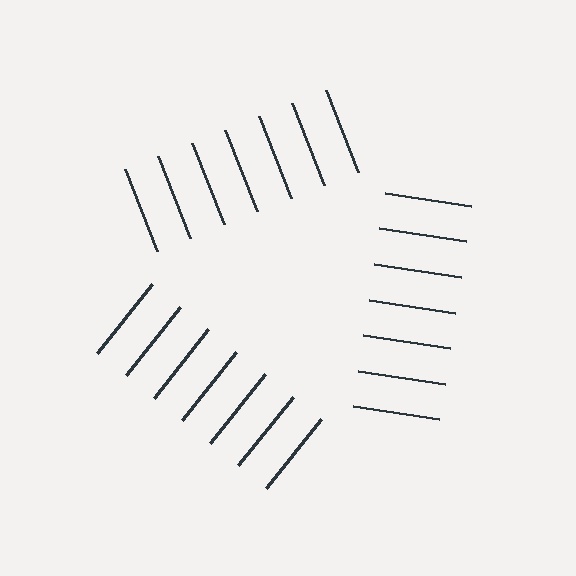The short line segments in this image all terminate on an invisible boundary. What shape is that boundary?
An illusory triangle — the line segments terminate on its edges but no continuous stroke is drawn.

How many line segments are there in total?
21 — 7 along each of the 3 edges.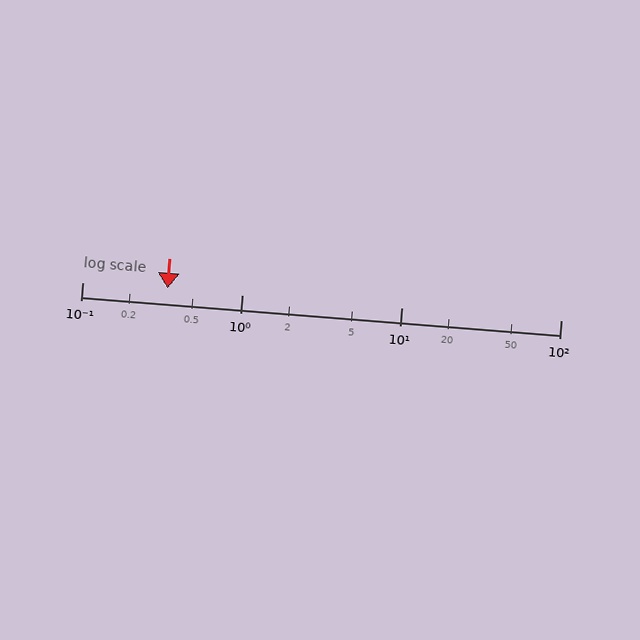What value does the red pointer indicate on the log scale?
The pointer indicates approximately 0.34.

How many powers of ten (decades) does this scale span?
The scale spans 3 decades, from 0.1 to 100.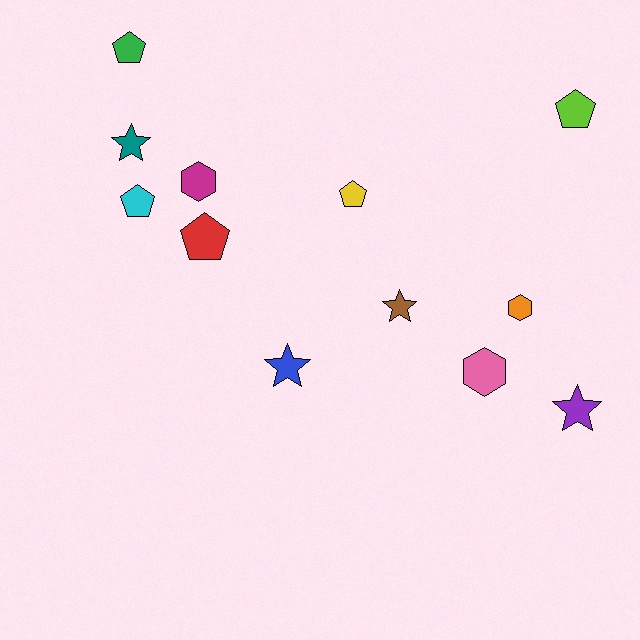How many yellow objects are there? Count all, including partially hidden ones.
There is 1 yellow object.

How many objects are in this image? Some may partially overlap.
There are 12 objects.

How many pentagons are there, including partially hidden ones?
There are 5 pentagons.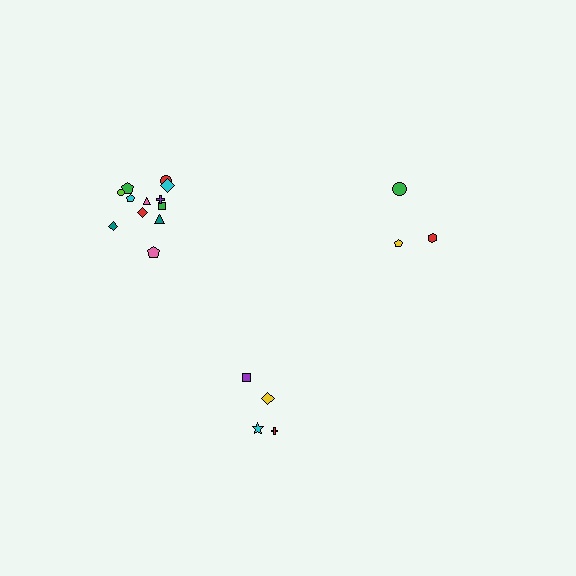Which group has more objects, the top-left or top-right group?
The top-left group.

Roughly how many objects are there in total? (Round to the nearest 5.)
Roughly 20 objects in total.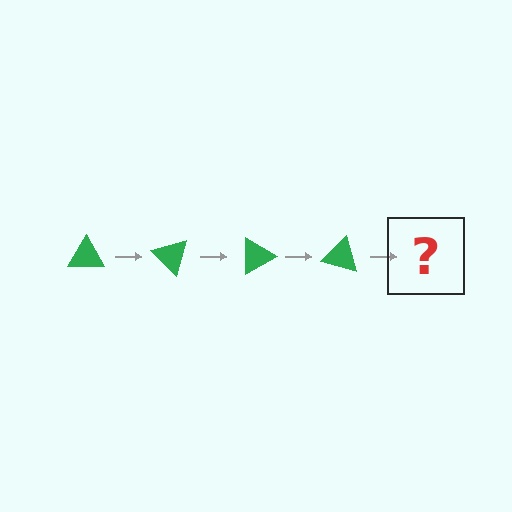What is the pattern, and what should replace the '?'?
The pattern is that the triangle rotates 45 degrees each step. The '?' should be a green triangle rotated 180 degrees.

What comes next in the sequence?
The next element should be a green triangle rotated 180 degrees.